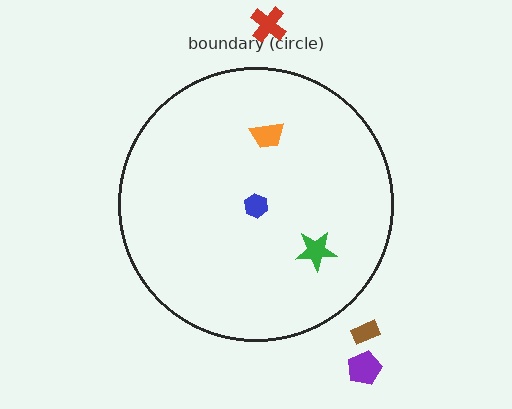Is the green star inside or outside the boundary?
Inside.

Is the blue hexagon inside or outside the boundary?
Inside.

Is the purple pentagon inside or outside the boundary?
Outside.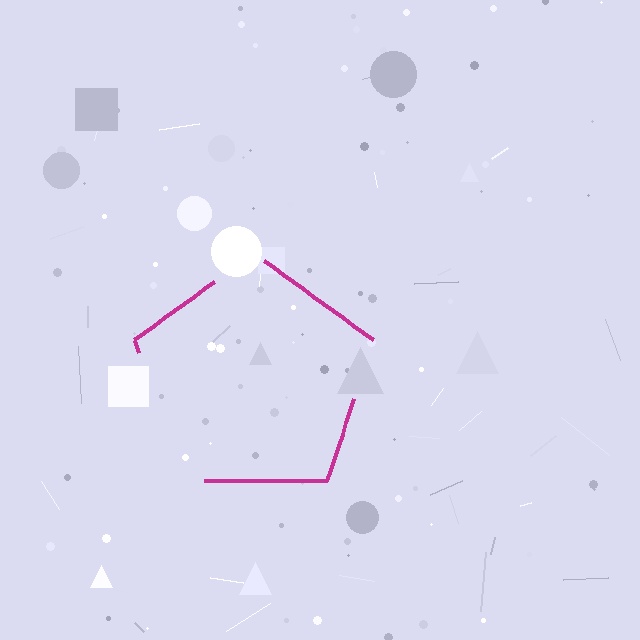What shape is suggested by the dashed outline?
The dashed outline suggests a pentagon.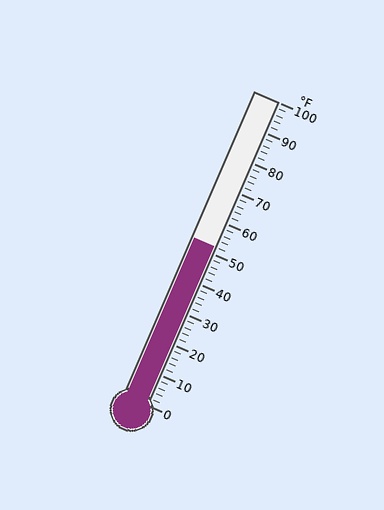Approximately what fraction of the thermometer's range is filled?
The thermometer is filled to approximately 50% of its range.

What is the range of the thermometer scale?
The thermometer scale ranges from 0°F to 100°F.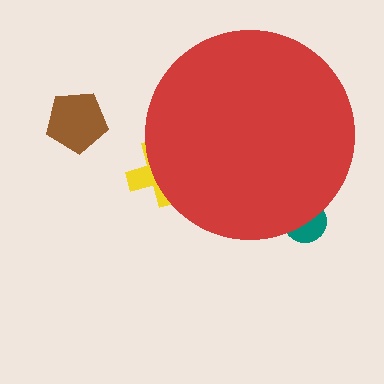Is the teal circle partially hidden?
Yes, the teal circle is partially hidden behind the red circle.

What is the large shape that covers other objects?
A red circle.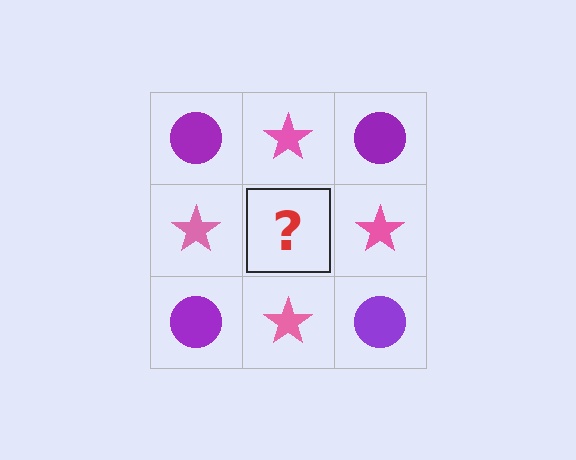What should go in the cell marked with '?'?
The missing cell should contain a purple circle.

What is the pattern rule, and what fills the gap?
The rule is that it alternates purple circle and pink star in a checkerboard pattern. The gap should be filled with a purple circle.